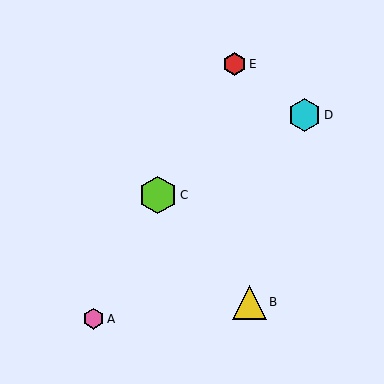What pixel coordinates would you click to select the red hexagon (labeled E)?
Click at (235, 64) to select the red hexagon E.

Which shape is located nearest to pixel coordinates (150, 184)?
The lime hexagon (labeled C) at (158, 195) is nearest to that location.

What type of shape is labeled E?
Shape E is a red hexagon.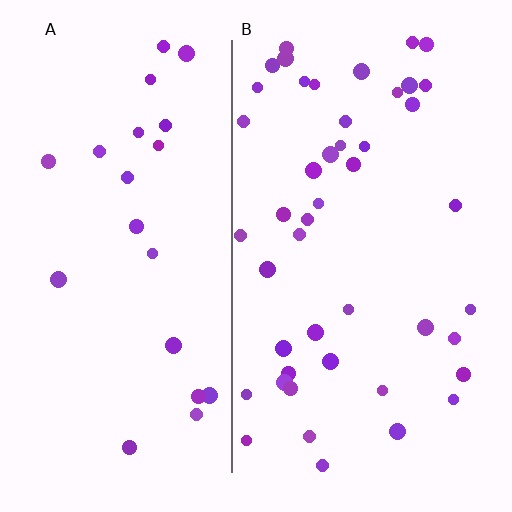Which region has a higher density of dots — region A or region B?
B (the right).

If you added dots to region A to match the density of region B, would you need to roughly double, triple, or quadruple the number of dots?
Approximately double.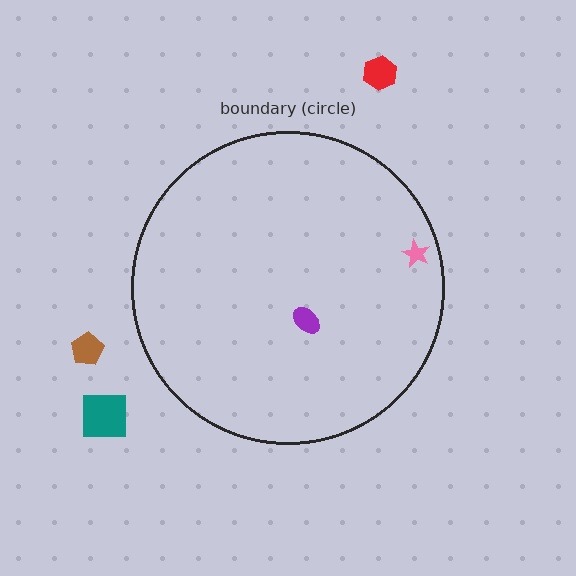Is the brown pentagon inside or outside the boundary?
Outside.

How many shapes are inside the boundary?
2 inside, 3 outside.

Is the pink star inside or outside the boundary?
Inside.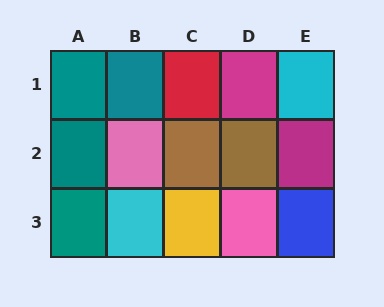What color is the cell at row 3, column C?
Yellow.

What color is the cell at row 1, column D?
Magenta.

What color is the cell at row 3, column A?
Teal.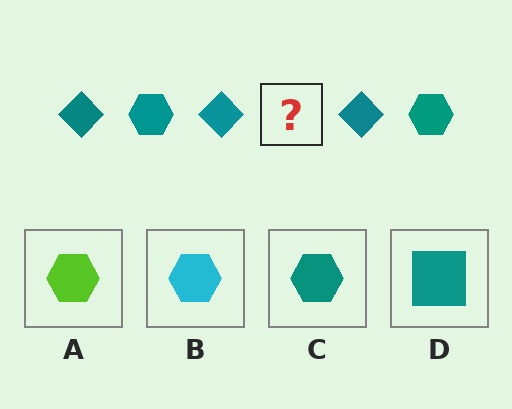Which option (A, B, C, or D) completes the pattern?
C.